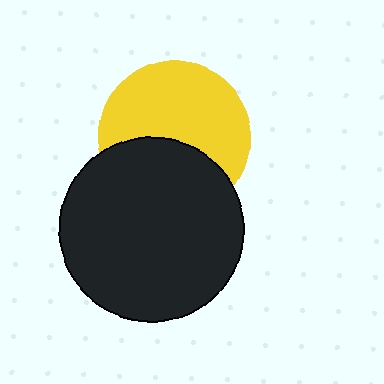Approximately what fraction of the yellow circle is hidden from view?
Roughly 40% of the yellow circle is hidden behind the black circle.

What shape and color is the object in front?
The object in front is a black circle.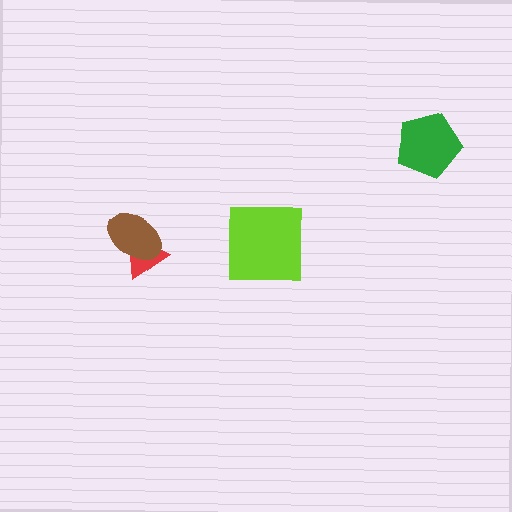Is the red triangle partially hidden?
Yes, it is partially covered by another shape.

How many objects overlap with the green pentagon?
0 objects overlap with the green pentagon.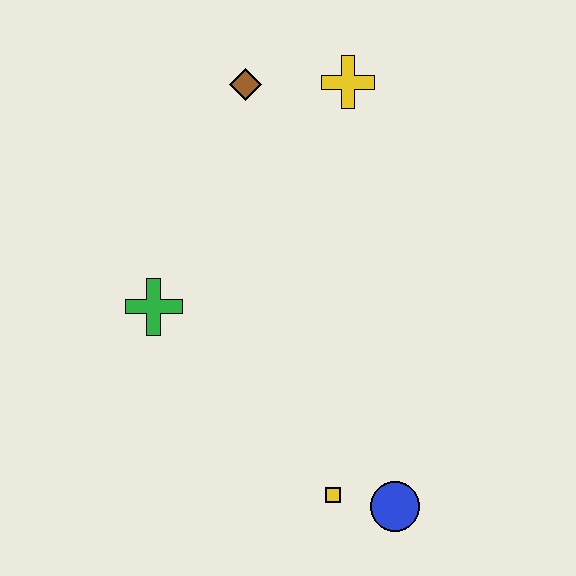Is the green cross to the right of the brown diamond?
No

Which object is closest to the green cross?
The brown diamond is closest to the green cross.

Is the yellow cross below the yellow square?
No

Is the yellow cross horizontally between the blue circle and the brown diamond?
Yes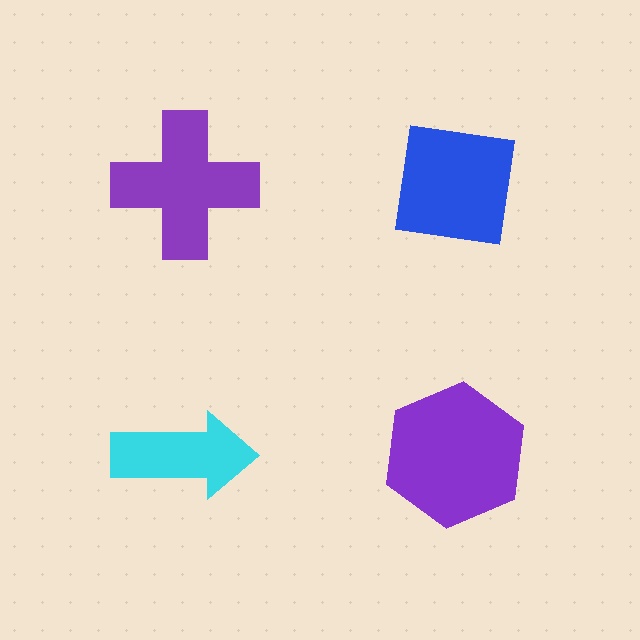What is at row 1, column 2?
A blue square.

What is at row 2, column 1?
A cyan arrow.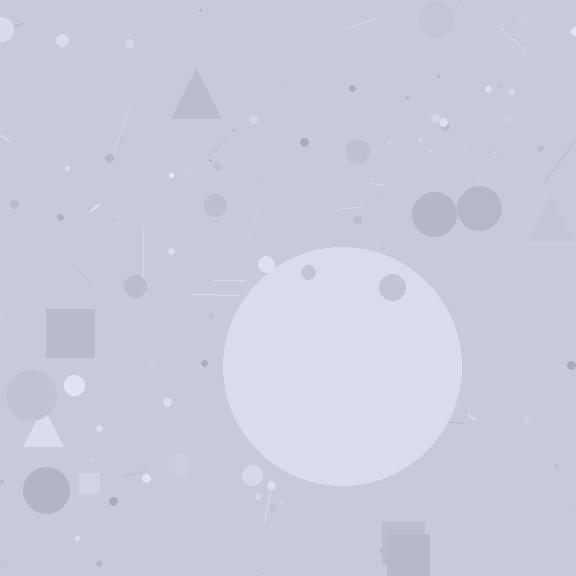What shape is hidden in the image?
A circle is hidden in the image.